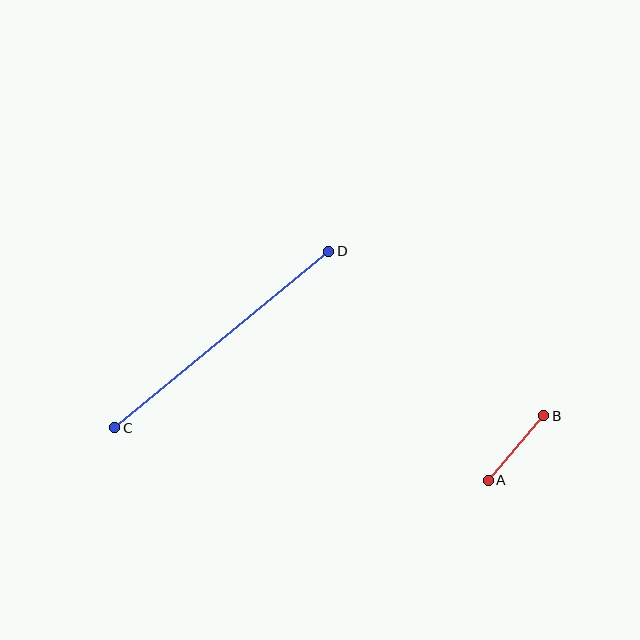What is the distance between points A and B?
The distance is approximately 85 pixels.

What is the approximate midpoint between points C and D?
The midpoint is at approximately (222, 339) pixels.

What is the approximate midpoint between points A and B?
The midpoint is at approximately (516, 448) pixels.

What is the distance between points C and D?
The distance is approximately 277 pixels.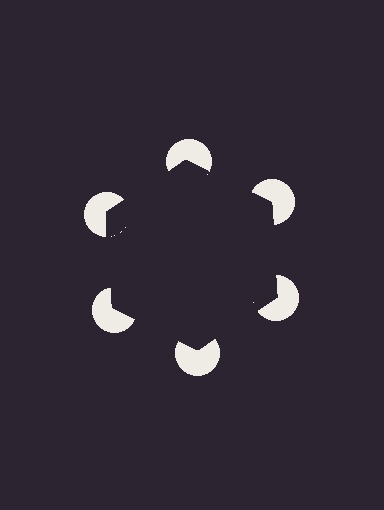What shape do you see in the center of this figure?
An illusory hexagon — its edges are inferred from the aligned wedge cuts in the pac-man discs, not physically drawn.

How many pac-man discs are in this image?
There are 6 — one at each vertex of the illusory hexagon.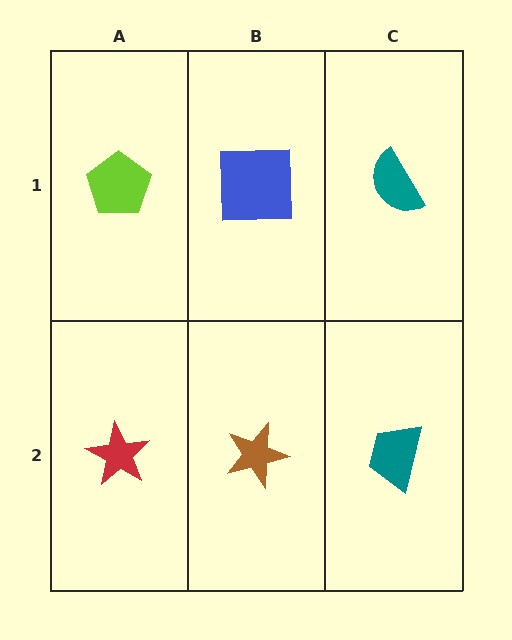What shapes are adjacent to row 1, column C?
A teal trapezoid (row 2, column C), a blue square (row 1, column B).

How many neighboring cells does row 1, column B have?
3.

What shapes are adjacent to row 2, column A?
A lime pentagon (row 1, column A), a brown star (row 2, column B).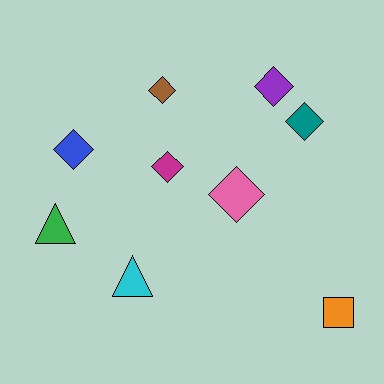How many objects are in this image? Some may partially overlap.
There are 9 objects.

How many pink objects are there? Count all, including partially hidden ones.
There is 1 pink object.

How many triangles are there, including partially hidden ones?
There are 2 triangles.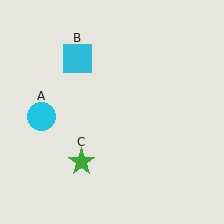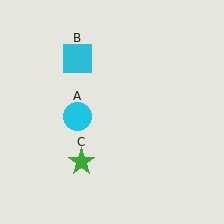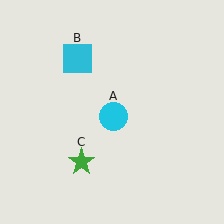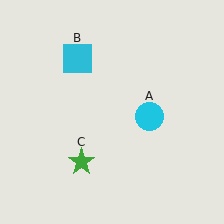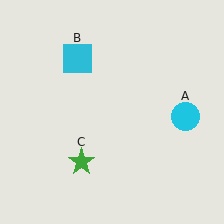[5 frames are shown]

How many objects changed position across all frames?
1 object changed position: cyan circle (object A).